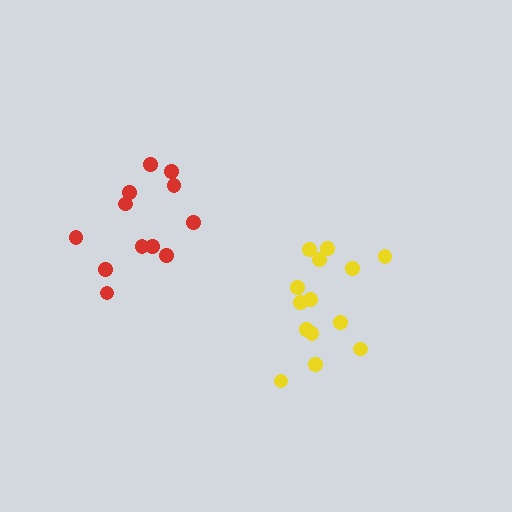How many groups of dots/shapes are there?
There are 2 groups.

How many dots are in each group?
Group 1: 14 dots, Group 2: 12 dots (26 total).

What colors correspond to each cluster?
The clusters are colored: yellow, red.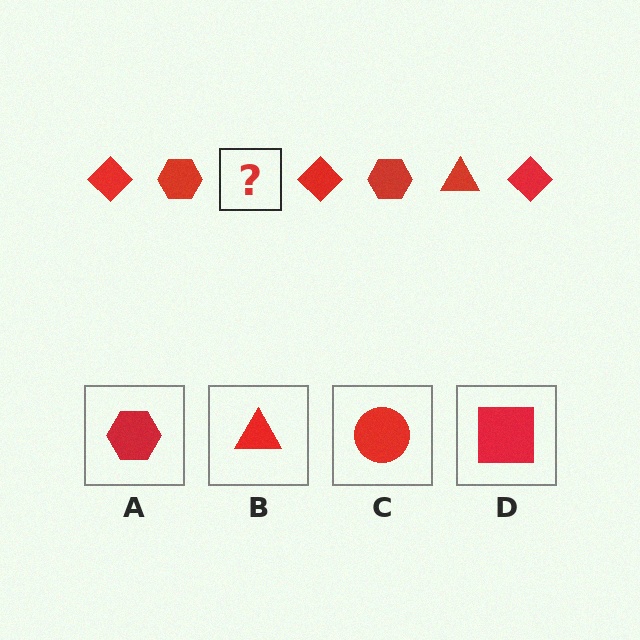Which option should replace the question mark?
Option B.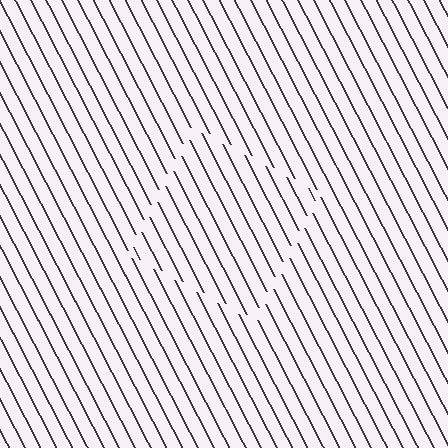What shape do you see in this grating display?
An illusory square. The interior of the shape contains the same grating, shifted by half a period — the contour is defined by the phase discontinuity where line-ends from the inner and outer gratings abut.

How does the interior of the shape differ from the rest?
The interior of the shape contains the same grating, shifted by half a period — the contour is defined by the phase discontinuity where line-ends from the inner and outer gratings abut.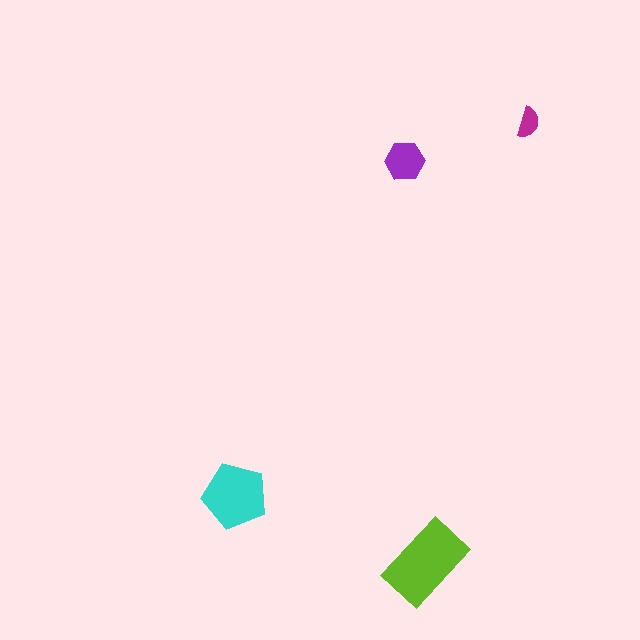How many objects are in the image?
There are 4 objects in the image.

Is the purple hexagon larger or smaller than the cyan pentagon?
Smaller.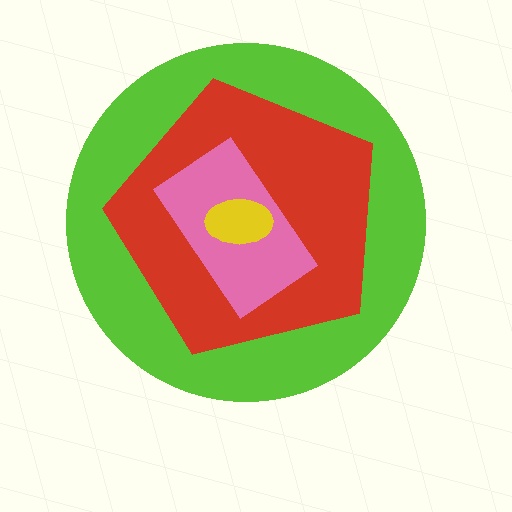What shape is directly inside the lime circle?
The red pentagon.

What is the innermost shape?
The yellow ellipse.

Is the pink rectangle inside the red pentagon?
Yes.